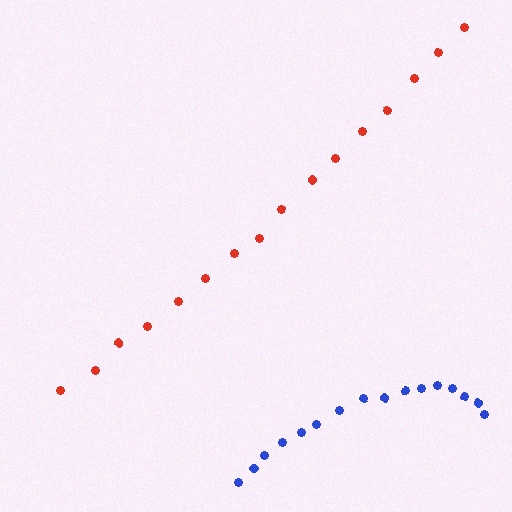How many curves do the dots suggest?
There are 2 distinct paths.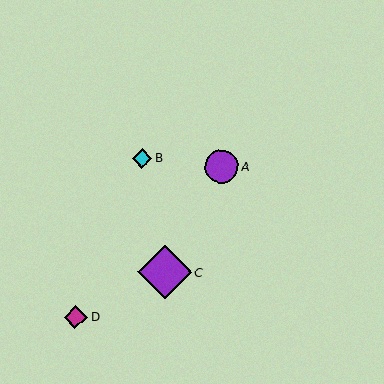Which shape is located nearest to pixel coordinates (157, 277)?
The purple diamond (labeled C) at (165, 272) is nearest to that location.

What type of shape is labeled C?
Shape C is a purple diamond.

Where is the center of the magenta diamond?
The center of the magenta diamond is at (76, 317).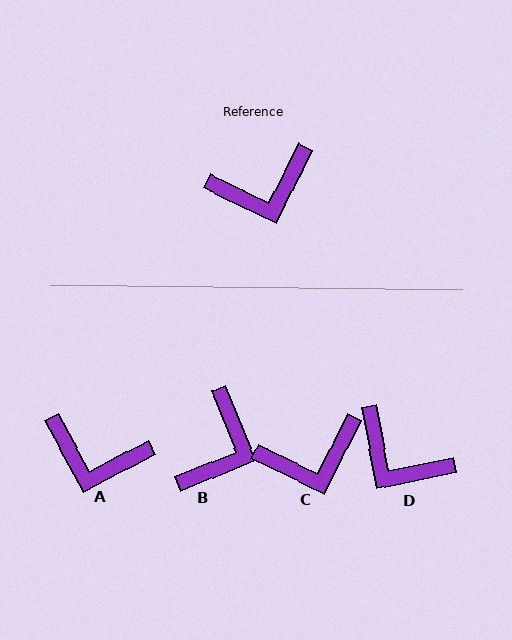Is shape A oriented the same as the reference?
No, it is off by about 36 degrees.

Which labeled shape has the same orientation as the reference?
C.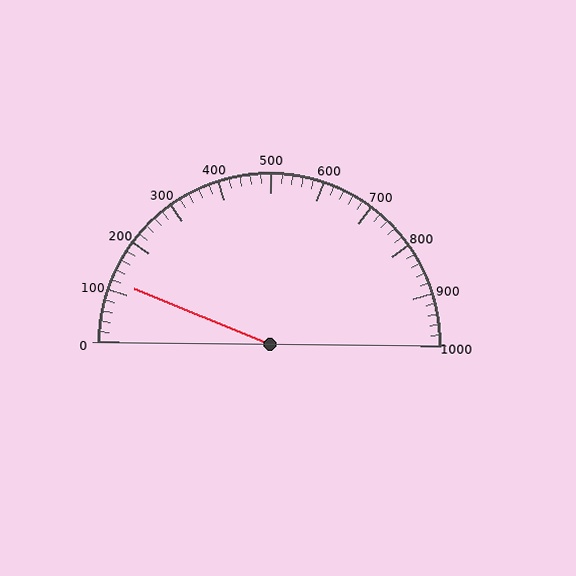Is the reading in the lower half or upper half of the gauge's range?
The reading is in the lower half of the range (0 to 1000).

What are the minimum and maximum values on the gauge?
The gauge ranges from 0 to 1000.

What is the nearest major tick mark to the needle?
The nearest major tick mark is 100.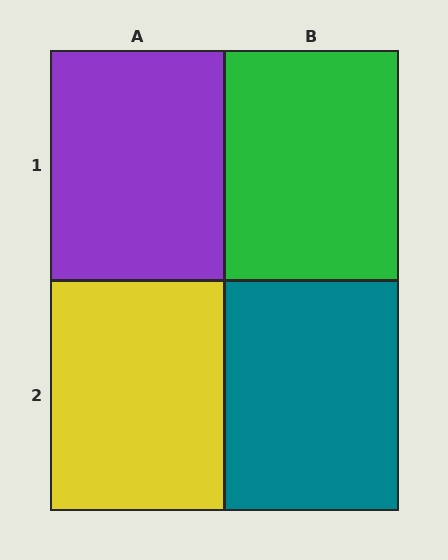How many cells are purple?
1 cell is purple.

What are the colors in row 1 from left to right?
Purple, green.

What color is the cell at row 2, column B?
Teal.